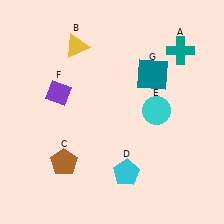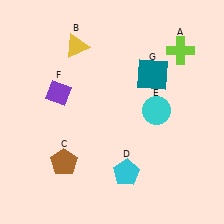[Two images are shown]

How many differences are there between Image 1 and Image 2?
There is 1 difference between the two images.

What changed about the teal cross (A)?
In Image 1, A is teal. In Image 2, it changed to lime.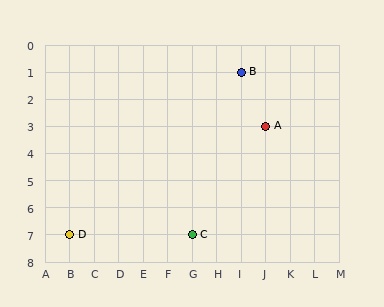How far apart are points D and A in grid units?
Points D and A are 8 columns and 4 rows apart (about 8.9 grid units diagonally).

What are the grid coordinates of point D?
Point D is at grid coordinates (B, 7).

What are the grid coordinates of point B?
Point B is at grid coordinates (I, 1).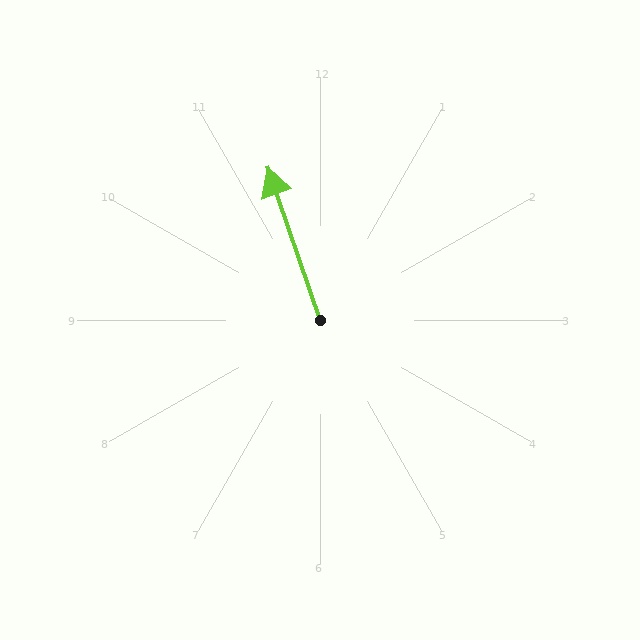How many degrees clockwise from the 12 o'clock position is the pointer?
Approximately 341 degrees.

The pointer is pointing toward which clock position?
Roughly 11 o'clock.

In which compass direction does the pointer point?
North.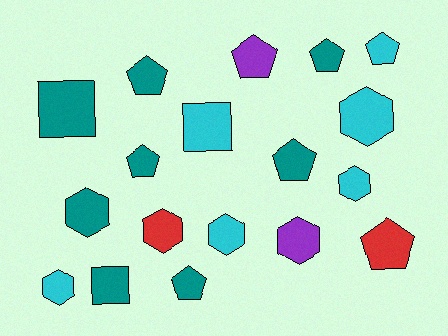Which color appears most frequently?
Teal, with 8 objects.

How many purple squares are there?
There are no purple squares.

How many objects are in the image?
There are 18 objects.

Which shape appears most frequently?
Pentagon, with 8 objects.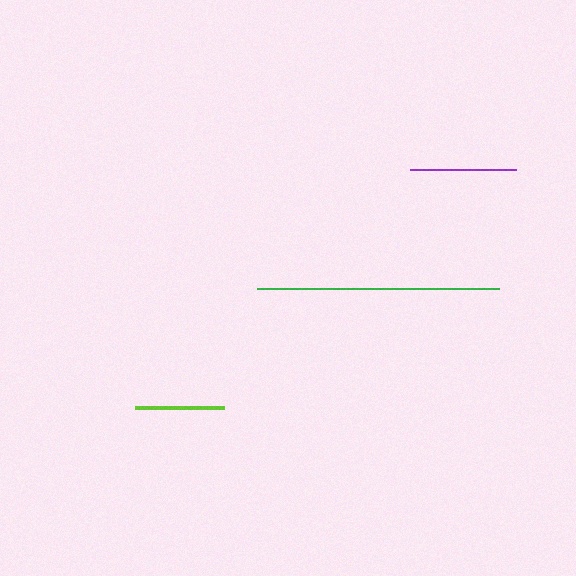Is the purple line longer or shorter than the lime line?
The purple line is longer than the lime line.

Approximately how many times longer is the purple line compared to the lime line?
The purple line is approximately 1.2 times the length of the lime line.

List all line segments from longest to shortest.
From longest to shortest: green, purple, lime.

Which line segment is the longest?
The green line is the longest at approximately 242 pixels.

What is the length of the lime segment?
The lime segment is approximately 90 pixels long.